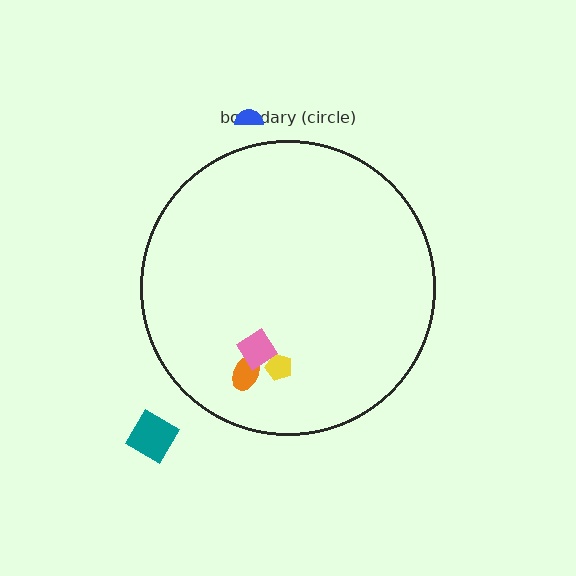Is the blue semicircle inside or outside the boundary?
Outside.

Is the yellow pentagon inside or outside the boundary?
Inside.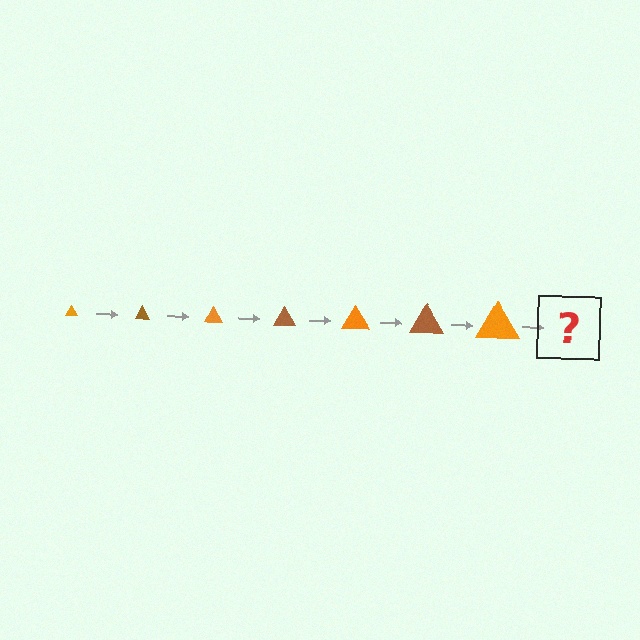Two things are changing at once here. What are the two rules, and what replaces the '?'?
The two rules are that the triangle grows larger each step and the color cycles through orange and brown. The '?' should be a brown triangle, larger than the previous one.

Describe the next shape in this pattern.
It should be a brown triangle, larger than the previous one.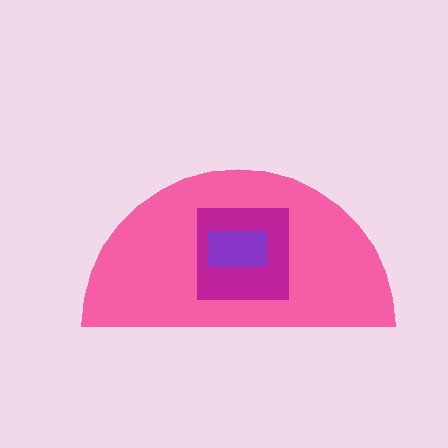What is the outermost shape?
The pink semicircle.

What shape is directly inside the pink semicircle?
The magenta square.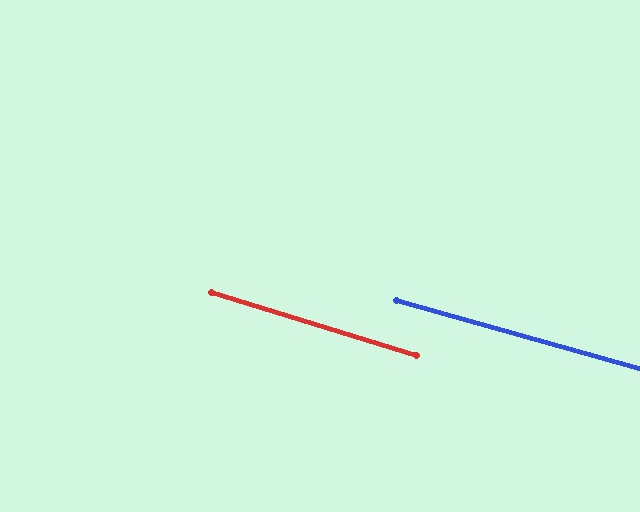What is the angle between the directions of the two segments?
Approximately 1 degree.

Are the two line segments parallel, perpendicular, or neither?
Parallel — their directions differ by only 0.9°.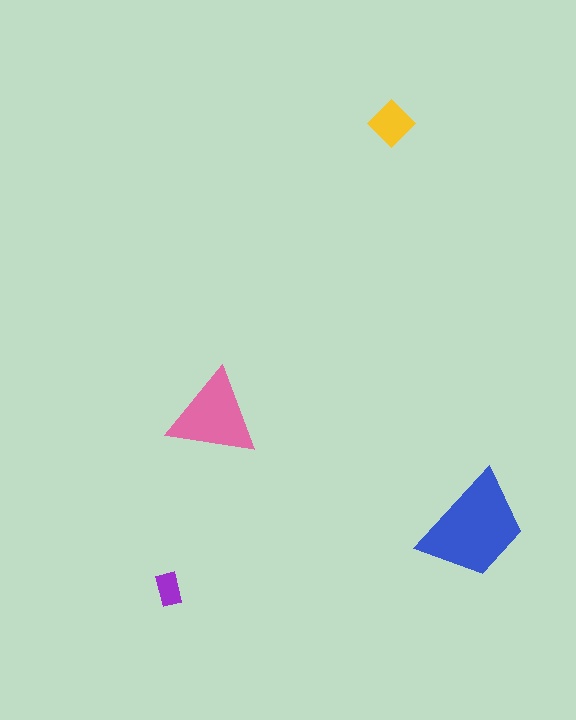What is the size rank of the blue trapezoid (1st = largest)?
1st.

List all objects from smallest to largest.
The purple rectangle, the yellow diamond, the pink triangle, the blue trapezoid.